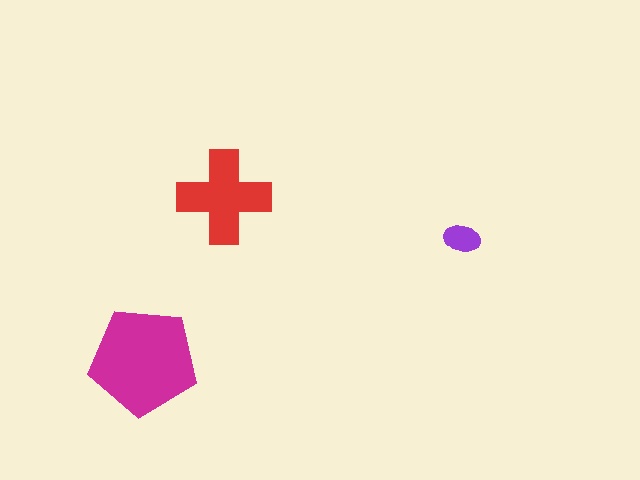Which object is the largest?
The magenta pentagon.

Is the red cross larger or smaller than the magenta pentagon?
Smaller.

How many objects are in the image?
There are 3 objects in the image.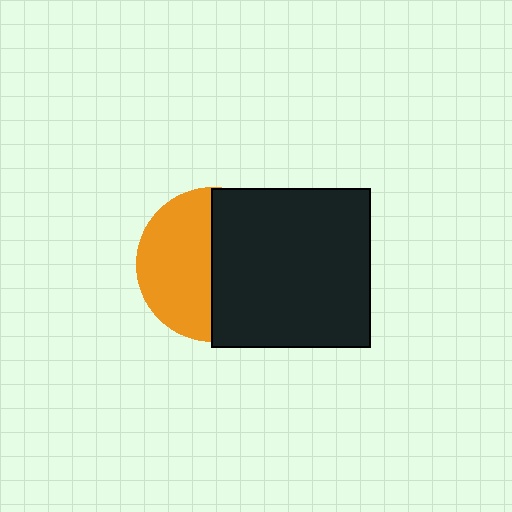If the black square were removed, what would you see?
You would see the complete orange circle.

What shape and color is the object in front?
The object in front is a black square.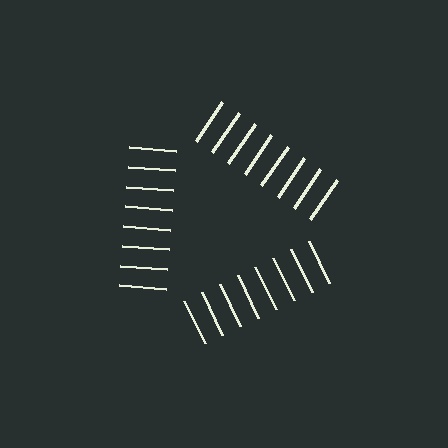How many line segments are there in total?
24 — 8 along each of the 3 edges.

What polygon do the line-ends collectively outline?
An illusory triangle — the line segments terminate on its edges but no continuous stroke is drawn.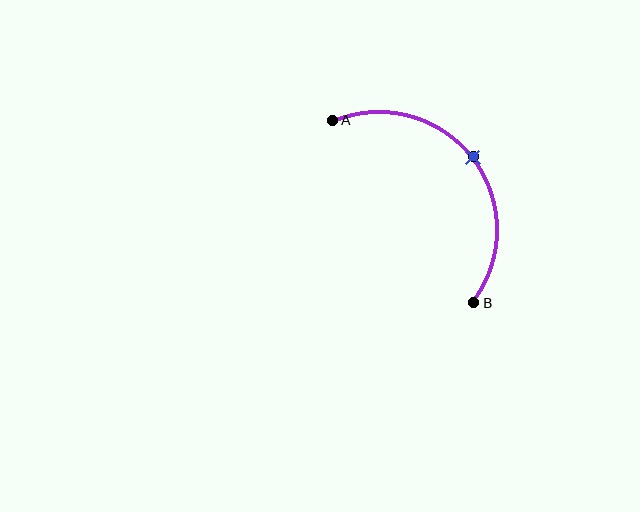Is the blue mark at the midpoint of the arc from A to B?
Yes. The blue mark lies on the arc at equal arc-length from both A and B — it is the arc midpoint.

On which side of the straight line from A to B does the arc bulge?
The arc bulges above and to the right of the straight line connecting A and B.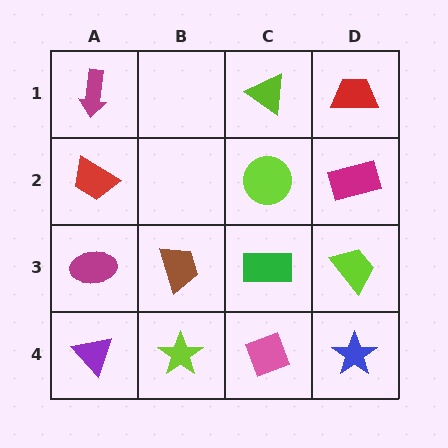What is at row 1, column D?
A red trapezoid.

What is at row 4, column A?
A purple triangle.